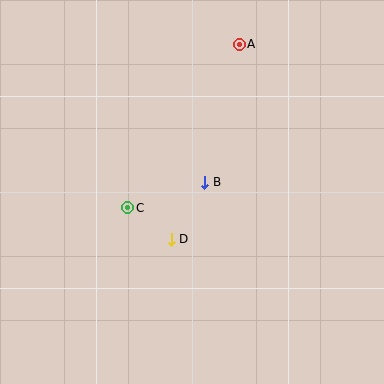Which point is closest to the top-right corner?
Point A is closest to the top-right corner.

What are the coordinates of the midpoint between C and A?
The midpoint between C and A is at (184, 126).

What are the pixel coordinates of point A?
Point A is at (239, 44).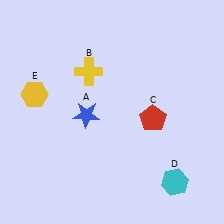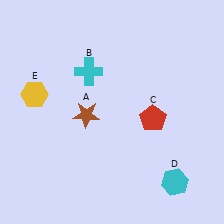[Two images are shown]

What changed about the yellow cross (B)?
In Image 1, B is yellow. In Image 2, it changed to cyan.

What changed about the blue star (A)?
In Image 1, A is blue. In Image 2, it changed to brown.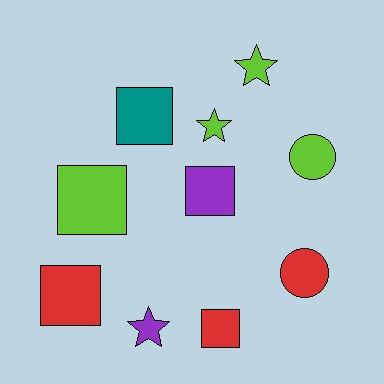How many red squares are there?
There are 2 red squares.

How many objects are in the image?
There are 10 objects.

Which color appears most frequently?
Lime, with 4 objects.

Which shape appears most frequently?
Square, with 5 objects.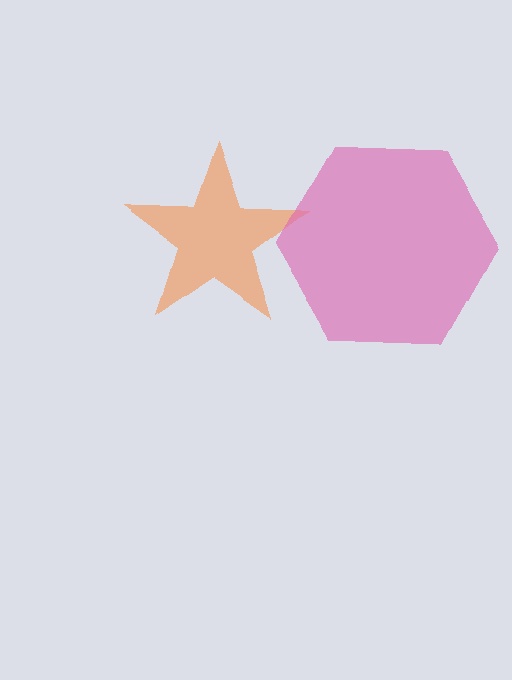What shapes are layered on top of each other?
The layered shapes are: an orange star, a pink hexagon.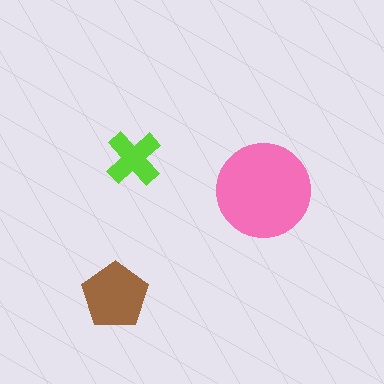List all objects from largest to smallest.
The pink circle, the brown pentagon, the lime cross.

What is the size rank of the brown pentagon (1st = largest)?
2nd.